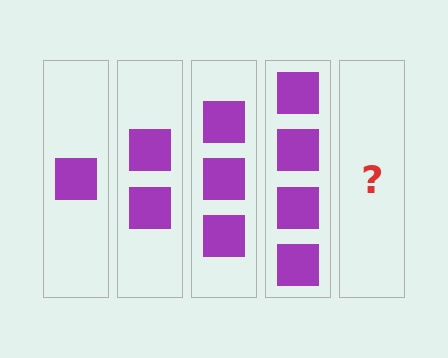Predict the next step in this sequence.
The next step is 5 squares.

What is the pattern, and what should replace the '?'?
The pattern is that each step adds one more square. The '?' should be 5 squares.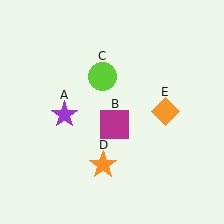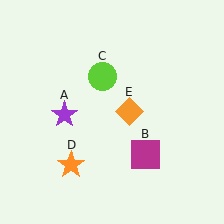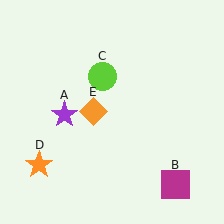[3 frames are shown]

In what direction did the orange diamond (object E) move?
The orange diamond (object E) moved left.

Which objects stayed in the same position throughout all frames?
Purple star (object A) and lime circle (object C) remained stationary.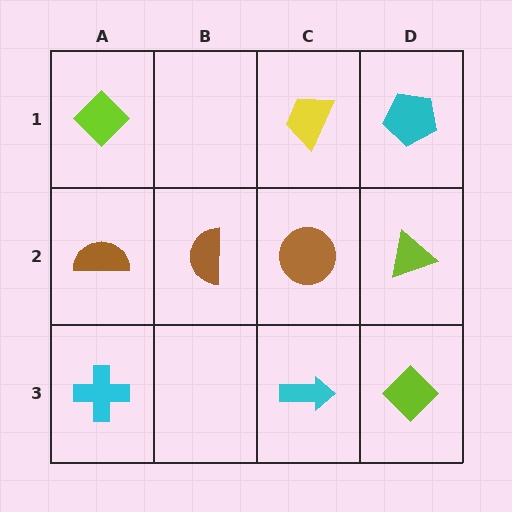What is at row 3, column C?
A cyan arrow.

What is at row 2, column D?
A lime triangle.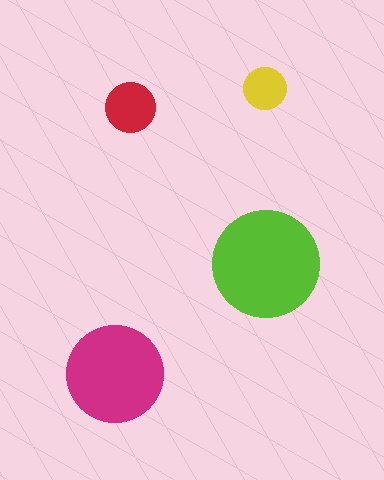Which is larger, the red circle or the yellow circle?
The red one.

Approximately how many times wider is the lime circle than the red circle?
About 2 times wider.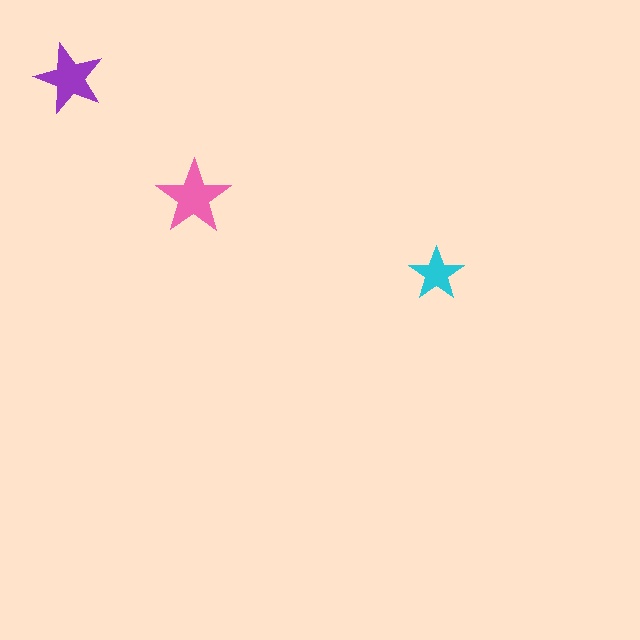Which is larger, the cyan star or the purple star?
The purple one.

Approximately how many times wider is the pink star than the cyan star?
About 1.5 times wider.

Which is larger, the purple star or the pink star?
The pink one.